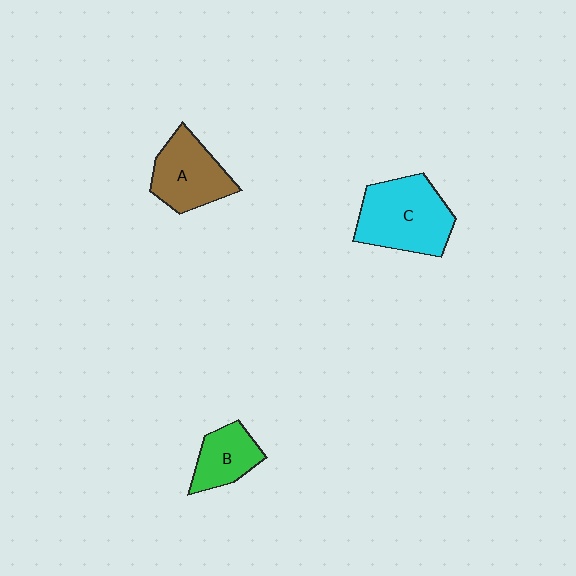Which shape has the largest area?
Shape C (cyan).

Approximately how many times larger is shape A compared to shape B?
Approximately 1.4 times.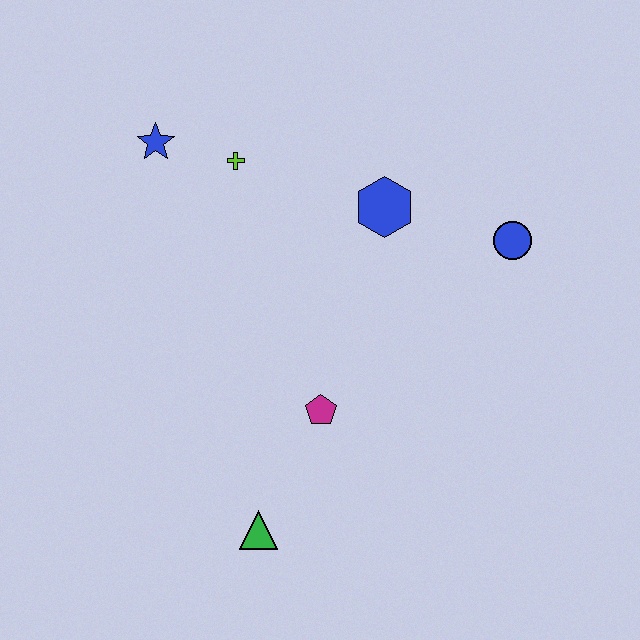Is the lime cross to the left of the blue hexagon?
Yes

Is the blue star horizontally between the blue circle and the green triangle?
No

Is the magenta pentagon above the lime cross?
No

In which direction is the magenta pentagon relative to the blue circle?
The magenta pentagon is to the left of the blue circle.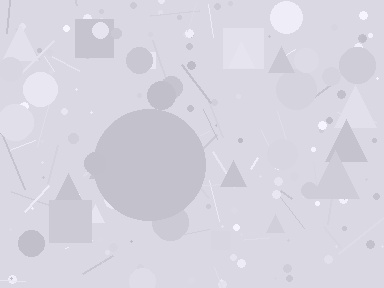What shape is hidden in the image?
A circle is hidden in the image.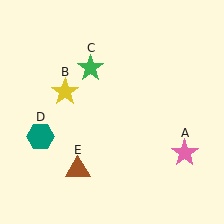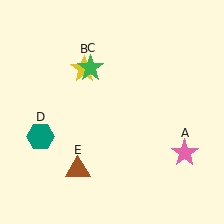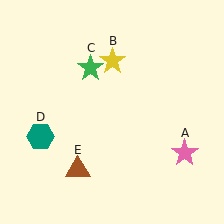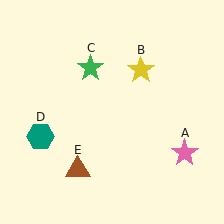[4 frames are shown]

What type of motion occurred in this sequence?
The yellow star (object B) rotated clockwise around the center of the scene.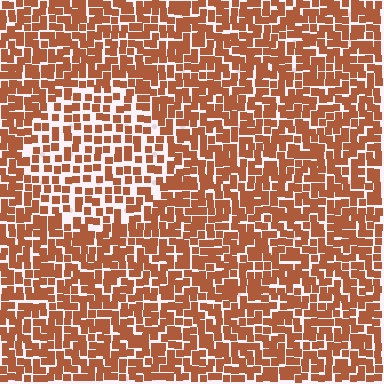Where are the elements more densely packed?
The elements are more densely packed outside the circle boundary.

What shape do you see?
I see a circle.